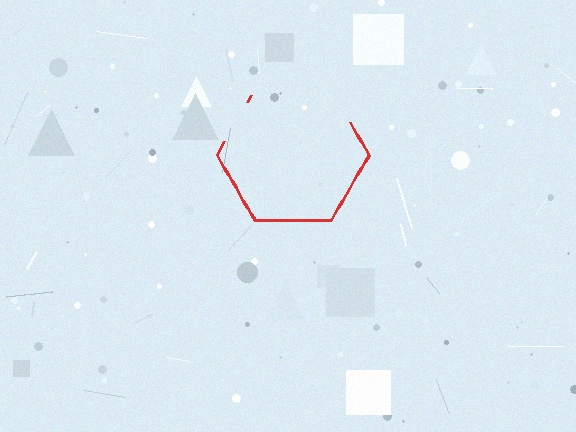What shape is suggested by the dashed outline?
The dashed outline suggests a hexagon.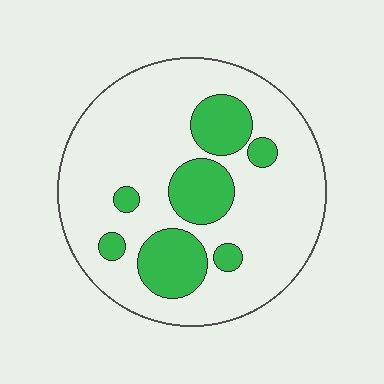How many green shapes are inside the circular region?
7.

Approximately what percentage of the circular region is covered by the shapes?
Approximately 25%.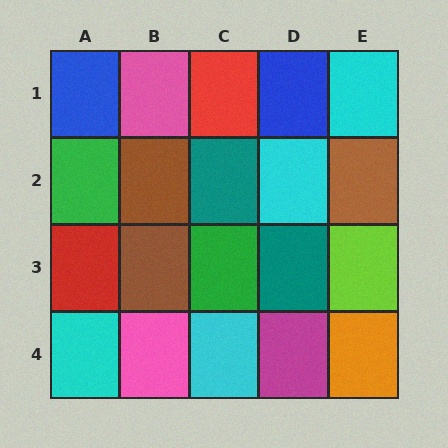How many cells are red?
2 cells are red.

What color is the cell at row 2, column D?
Cyan.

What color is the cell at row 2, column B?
Brown.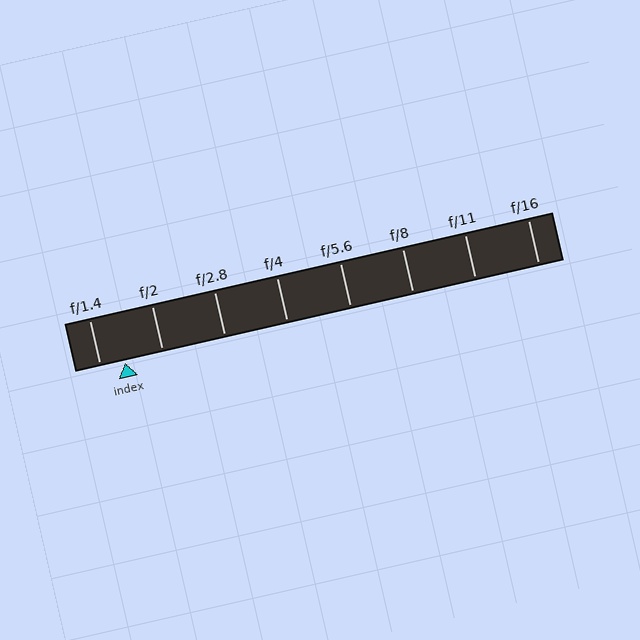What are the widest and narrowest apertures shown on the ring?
The widest aperture shown is f/1.4 and the narrowest is f/16.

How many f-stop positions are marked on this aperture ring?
There are 8 f-stop positions marked.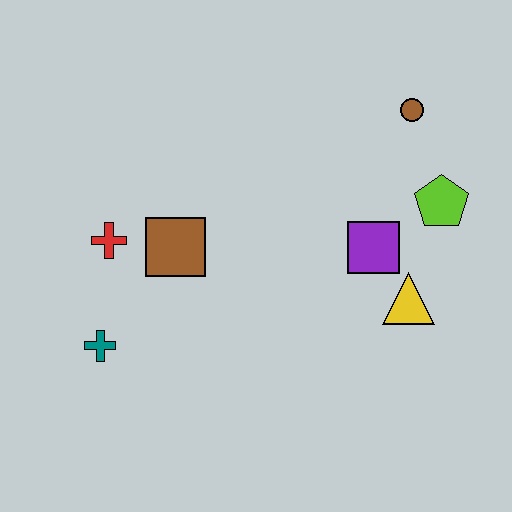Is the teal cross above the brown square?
No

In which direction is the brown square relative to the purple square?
The brown square is to the left of the purple square.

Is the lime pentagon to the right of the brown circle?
Yes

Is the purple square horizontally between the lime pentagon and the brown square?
Yes